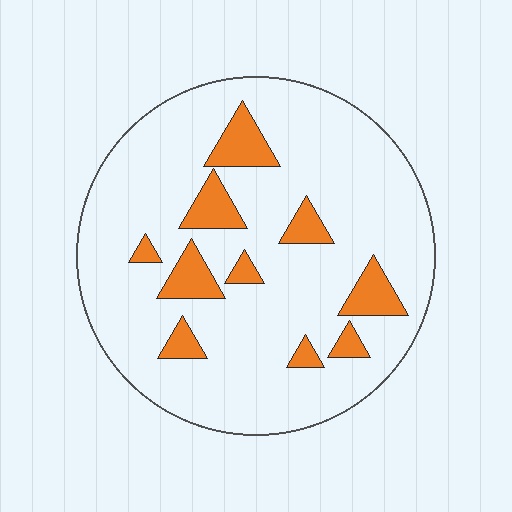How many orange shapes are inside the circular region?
10.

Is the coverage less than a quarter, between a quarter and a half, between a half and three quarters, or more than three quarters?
Less than a quarter.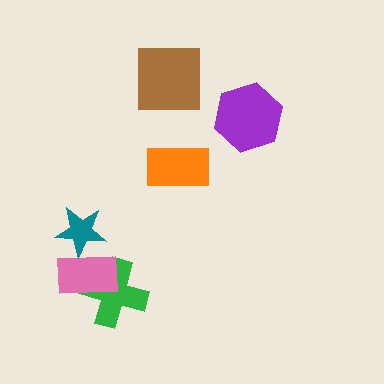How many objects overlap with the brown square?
0 objects overlap with the brown square.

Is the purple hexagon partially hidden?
No, no other shape covers it.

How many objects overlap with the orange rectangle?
0 objects overlap with the orange rectangle.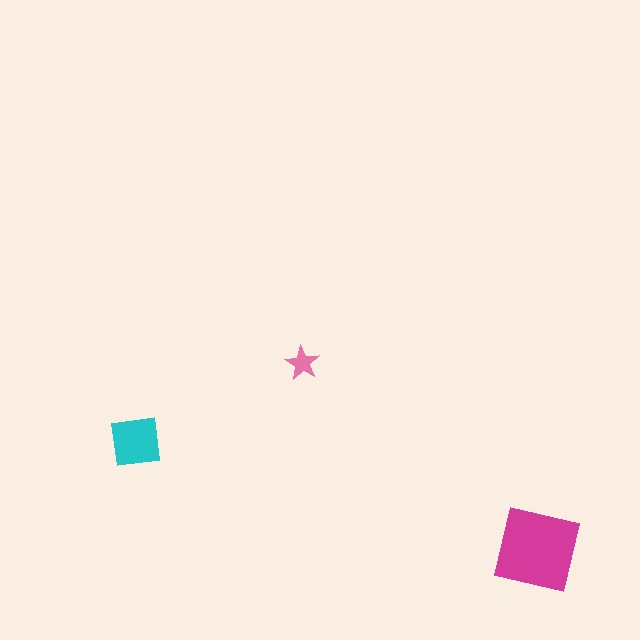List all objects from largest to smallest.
The magenta square, the cyan square, the pink star.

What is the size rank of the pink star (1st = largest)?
3rd.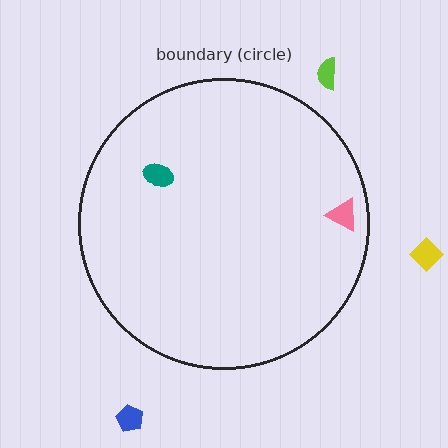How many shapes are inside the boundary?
2 inside, 3 outside.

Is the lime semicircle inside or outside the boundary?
Outside.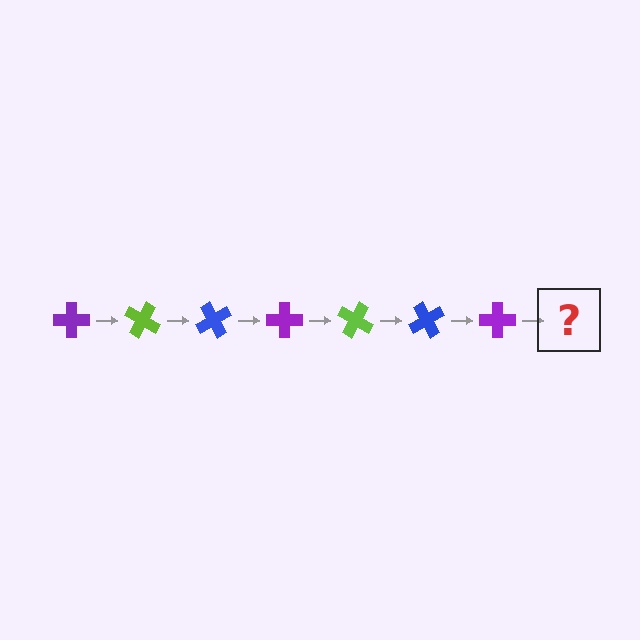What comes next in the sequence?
The next element should be a lime cross, rotated 210 degrees from the start.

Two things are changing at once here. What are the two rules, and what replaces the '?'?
The two rules are that it rotates 30 degrees each step and the color cycles through purple, lime, and blue. The '?' should be a lime cross, rotated 210 degrees from the start.